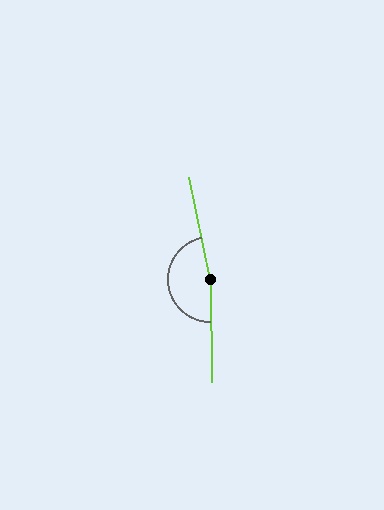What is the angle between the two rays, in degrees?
Approximately 169 degrees.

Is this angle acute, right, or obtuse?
It is obtuse.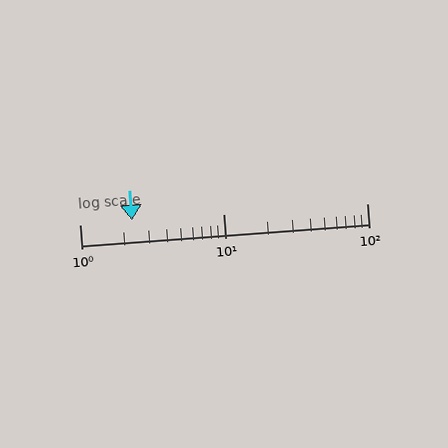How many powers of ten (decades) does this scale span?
The scale spans 2 decades, from 1 to 100.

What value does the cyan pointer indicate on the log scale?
The pointer indicates approximately 2.3.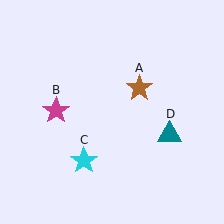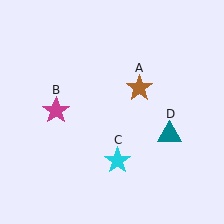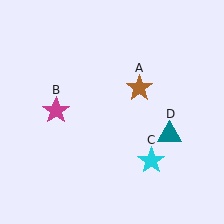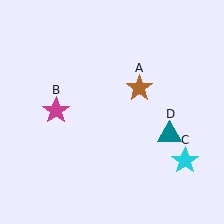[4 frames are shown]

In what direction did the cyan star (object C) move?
The cyan star (object C) moved right.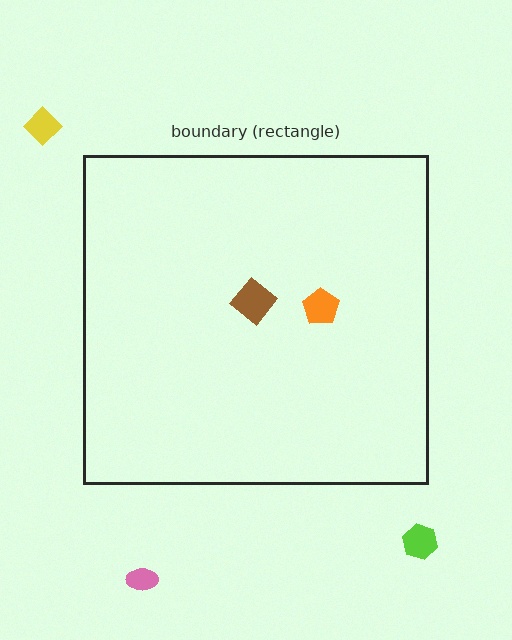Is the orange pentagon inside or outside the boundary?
Inside.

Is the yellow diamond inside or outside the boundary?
Outside.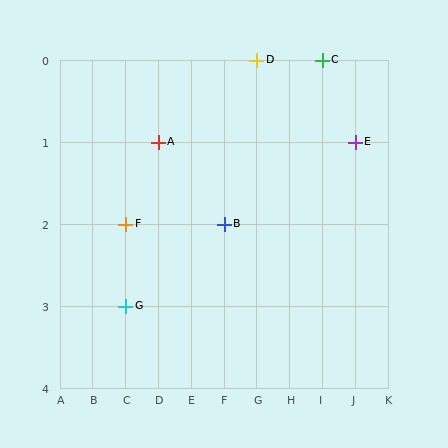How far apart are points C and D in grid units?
Points C and D are 2 columns apart.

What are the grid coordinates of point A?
Point A is at grid coordinates (D, 1).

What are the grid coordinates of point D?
Point D is at grid coordinates (G, 0).